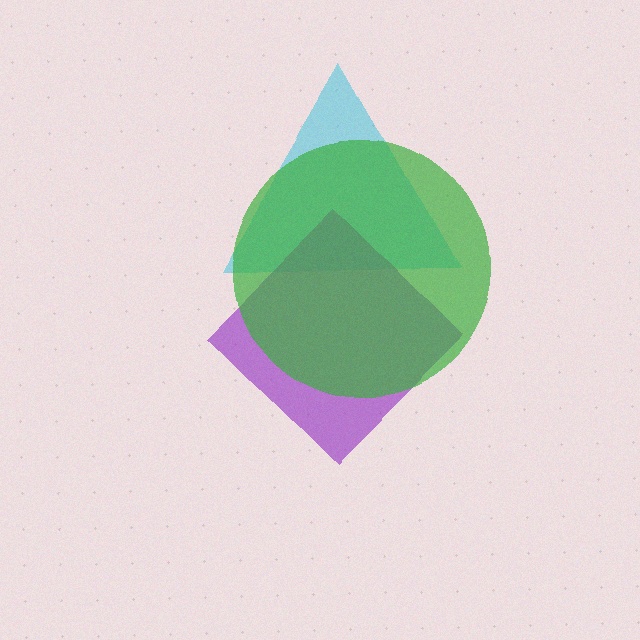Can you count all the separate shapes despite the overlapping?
Yes, there are 3 separate shapes.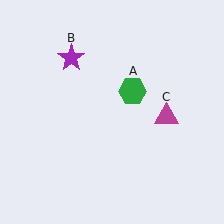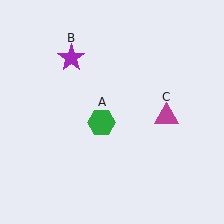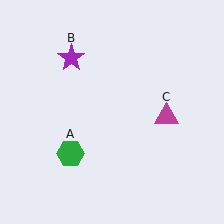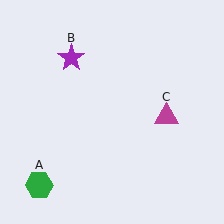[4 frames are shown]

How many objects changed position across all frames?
1 object changed position: green hexagon (object A).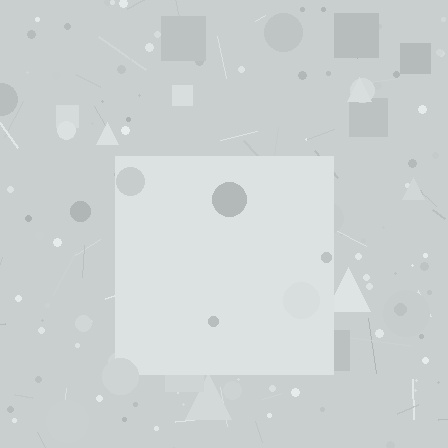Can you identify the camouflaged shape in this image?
The camouflaged shape is a square.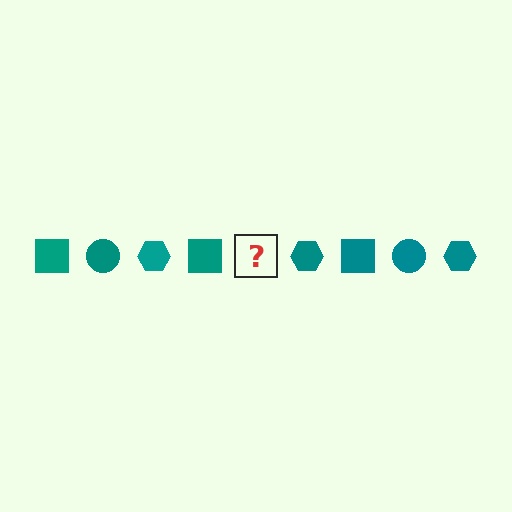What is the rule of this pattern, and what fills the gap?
The rule is that the pattern cycles through square, circle, hexagon shapes in teal. The gap should be filled with a teal circle.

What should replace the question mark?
The question mark should be replaced with a teal circle.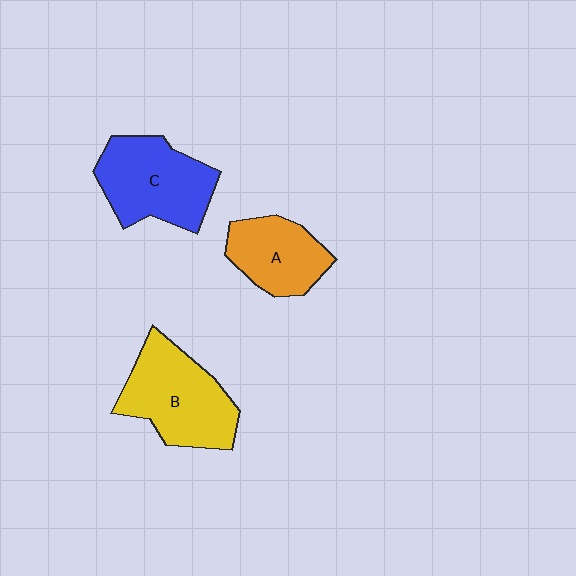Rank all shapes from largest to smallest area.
From largest to smallest: B (yellow), C (blue), A (orange).